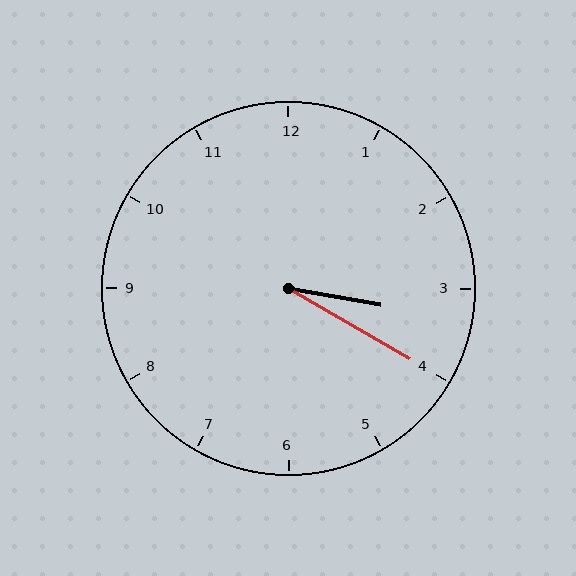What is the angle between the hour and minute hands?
Approximately 20 degrees.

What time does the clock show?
3:20.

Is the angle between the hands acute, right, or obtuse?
It is acute.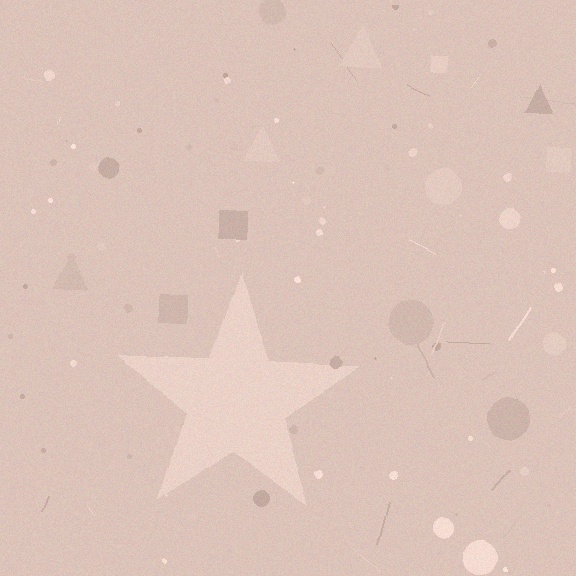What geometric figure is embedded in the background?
A star is embedded in the background.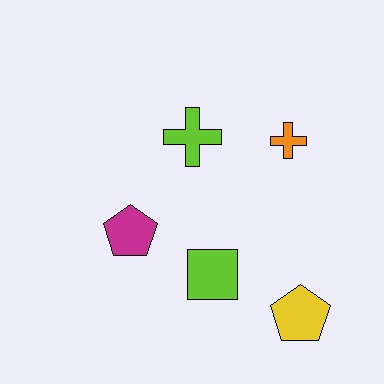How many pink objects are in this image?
There are no pink objects.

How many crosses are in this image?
There are 2 crosses.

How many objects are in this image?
There are 5 objects.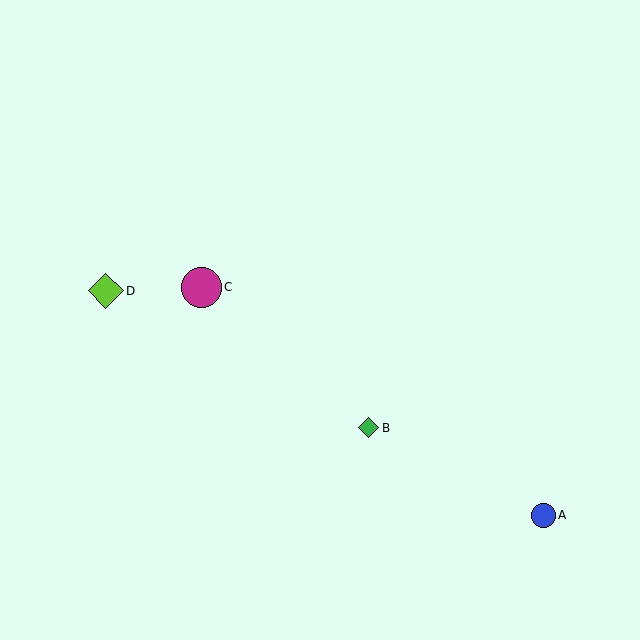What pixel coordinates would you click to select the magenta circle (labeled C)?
Click at (202, 287) to select the magenta circle C.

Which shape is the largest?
The magenta circle (labeled C) is the largest.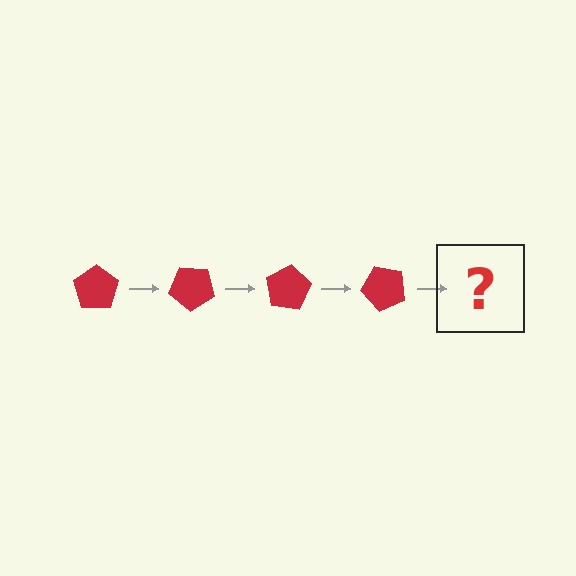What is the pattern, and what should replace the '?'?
The pattern is that the pentagon rotates 40 degrees each step. The '?' should be a red pentagon rotated 160 degrees.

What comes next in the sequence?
The next element should be a red pentagon rotated 160 degrees.